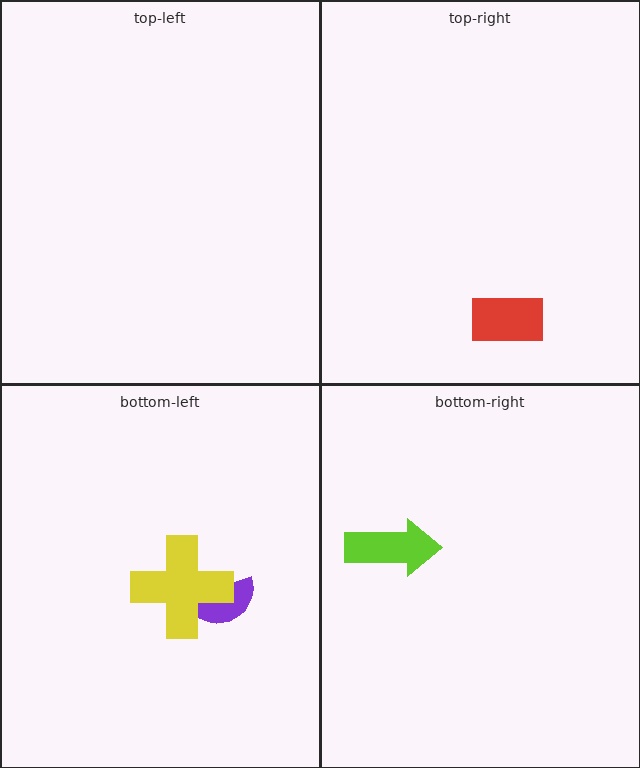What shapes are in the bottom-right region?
The lime arrow.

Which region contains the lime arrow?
The bottom-right region.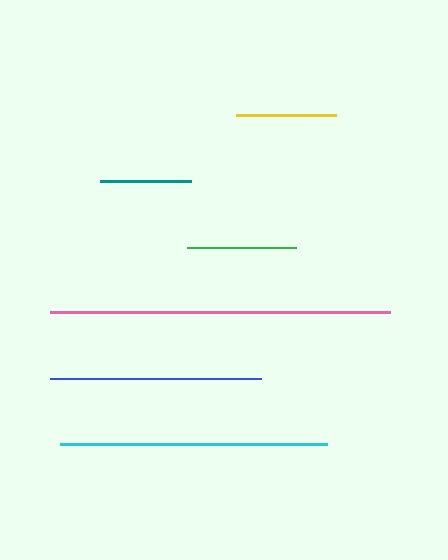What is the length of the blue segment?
The blue segment is approximately 211 pixels long.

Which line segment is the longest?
The pink line is the longest at approximately 340 pixels.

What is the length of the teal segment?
The teal segment is approximately 90 pixels long.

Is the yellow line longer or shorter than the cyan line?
The cyan line is longer than the yellow line.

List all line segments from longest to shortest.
From longest to shortest: pink, cyan, blue, green, yellow, teal.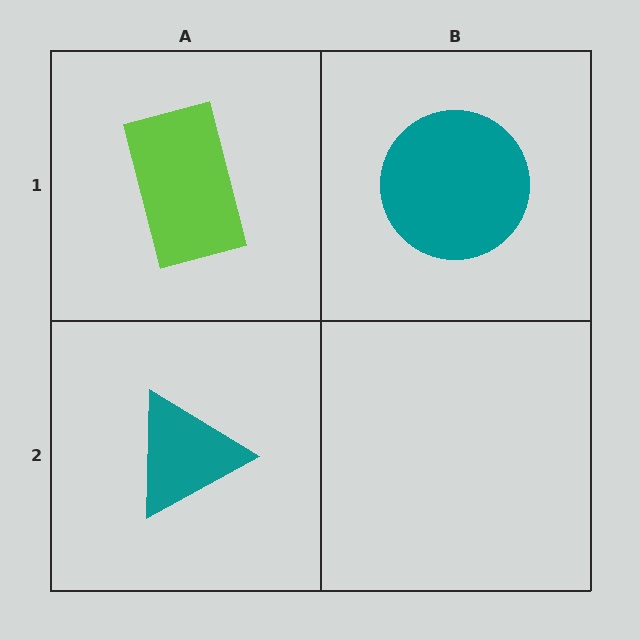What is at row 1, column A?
A lime rectangle.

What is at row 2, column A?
A teal triangle.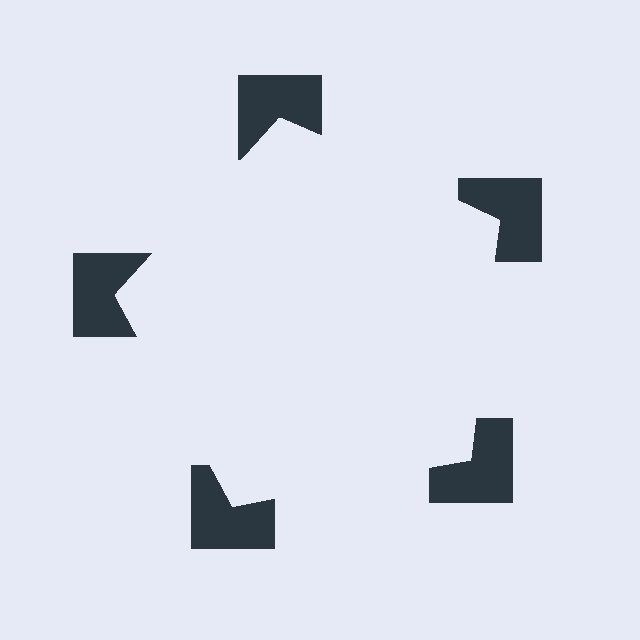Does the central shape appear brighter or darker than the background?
It typically appears slightly brighter than the background, even though no actual brightness change is drawn.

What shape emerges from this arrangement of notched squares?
An illusory pentagon — its edges are inferred from the aligned wedge cuts in the notched squares, not physically drawn.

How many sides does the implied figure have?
5 sides.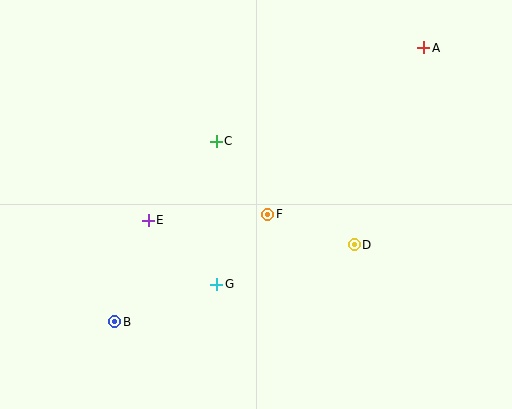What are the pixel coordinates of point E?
Point E is at (148, 220).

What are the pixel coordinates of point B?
Point B is at (115, 322).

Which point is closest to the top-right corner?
Point A is closest to the top-right corner.